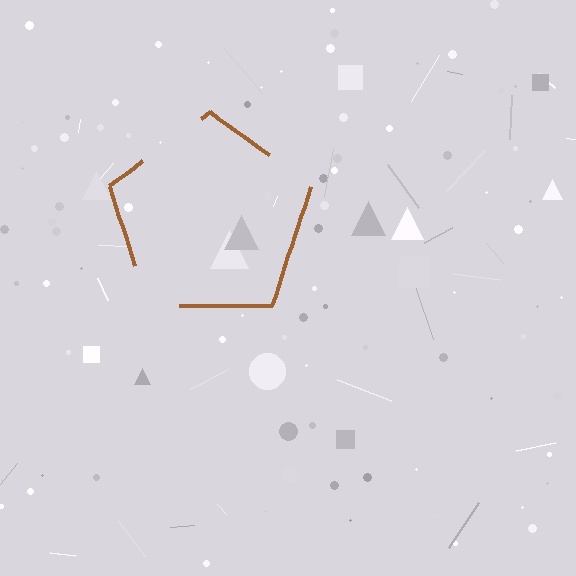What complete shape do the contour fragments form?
The contour fragments form a pentagon.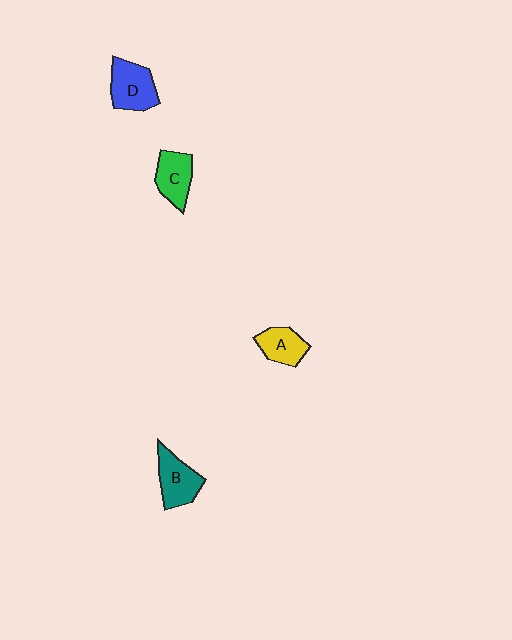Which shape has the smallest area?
Shape A (yellow).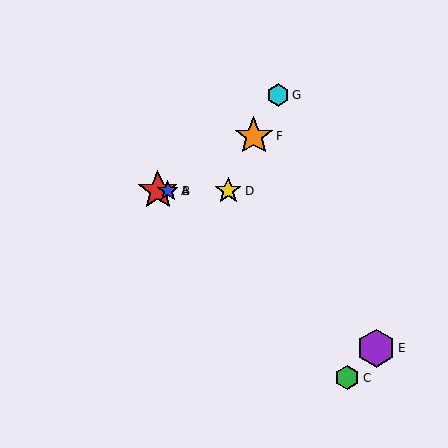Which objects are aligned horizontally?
Objects A, B, D are aligned horizontally.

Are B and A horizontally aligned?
Yes, both are at y≈191.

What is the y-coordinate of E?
Object E is at y≈348.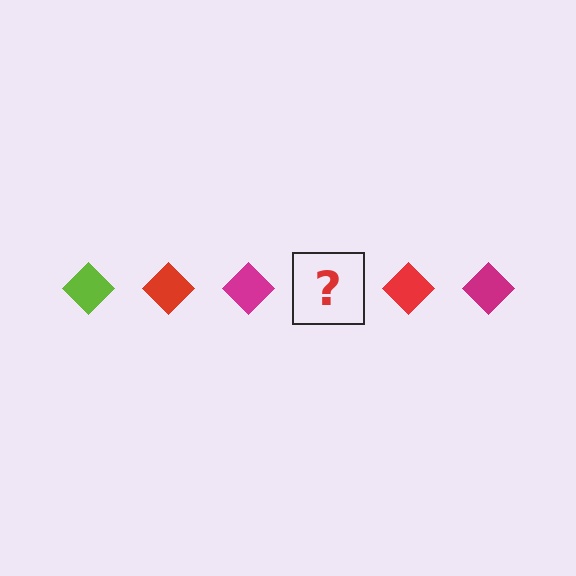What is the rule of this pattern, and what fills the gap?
The rule is that the pattern cycles through lime, red, magenta diamonds. The gap should be filled with a lime diamond.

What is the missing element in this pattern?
The missing element is a lime diamond.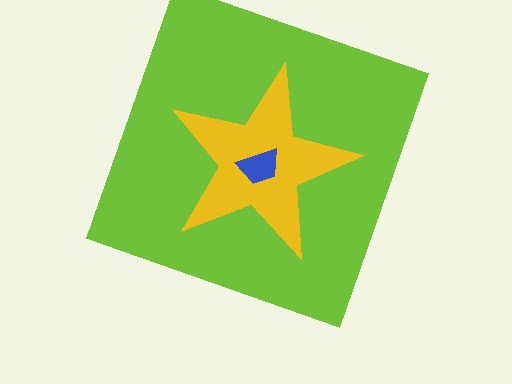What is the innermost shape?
The blue trapezoid.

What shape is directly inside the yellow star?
The blue trapezoid.